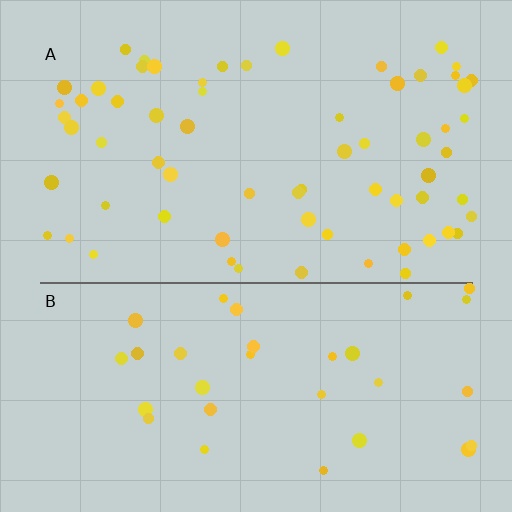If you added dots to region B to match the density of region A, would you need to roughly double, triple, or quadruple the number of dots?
Approximately double.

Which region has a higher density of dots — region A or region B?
A (the top).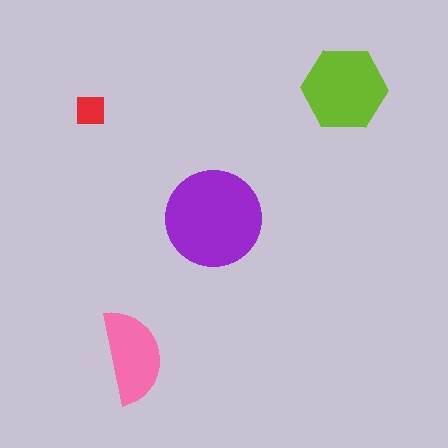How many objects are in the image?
There are 4 objects in the image.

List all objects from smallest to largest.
The red square, the pink semicircle, the lime hexagon, the purple circle.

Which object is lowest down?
The pink semicircle is bottommost.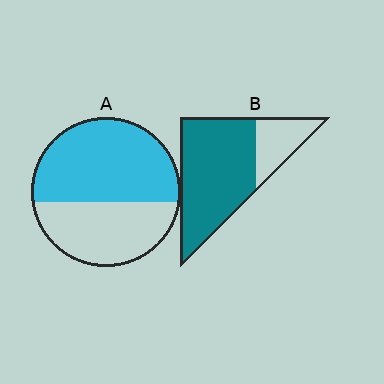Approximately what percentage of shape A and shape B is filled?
A is approximately 60% and B is approximately 75%.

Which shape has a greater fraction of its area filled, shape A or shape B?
Shape B.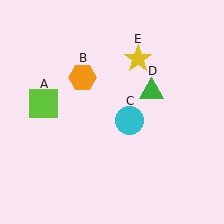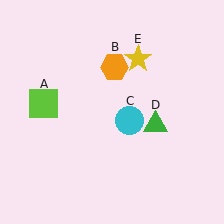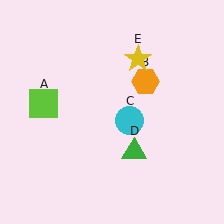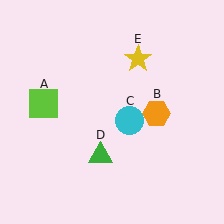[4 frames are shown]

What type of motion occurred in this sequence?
The orange hexagon (object B), green triangle (object D) rotated clockwise around the center of the scene.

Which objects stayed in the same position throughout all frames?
Lime square (object A) and cyan circle (object C) and yellow star (object E) remained stationary.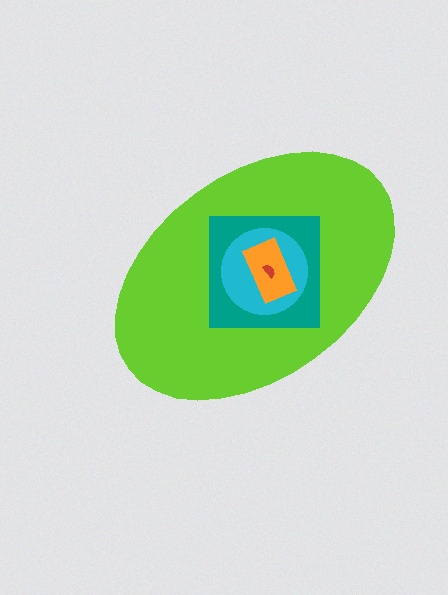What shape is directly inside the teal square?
The cyan circle.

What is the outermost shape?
The lime ellipse.